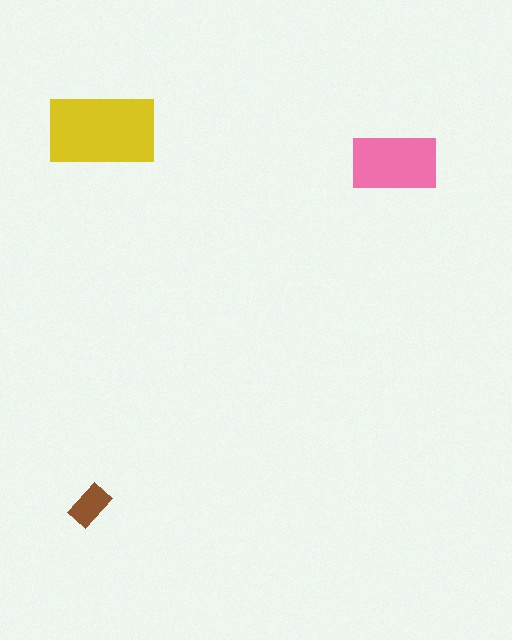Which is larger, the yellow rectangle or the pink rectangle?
The yellow one.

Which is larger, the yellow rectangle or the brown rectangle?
The yellow one.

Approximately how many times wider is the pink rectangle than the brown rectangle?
About 2 times wider.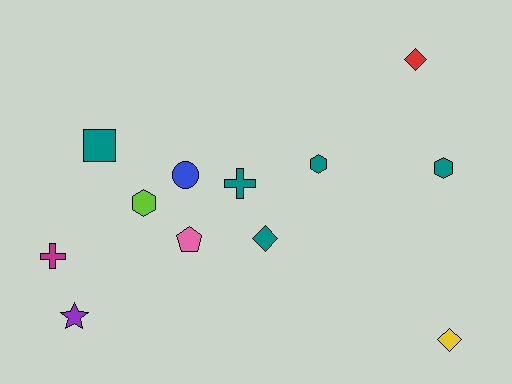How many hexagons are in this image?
There are 3 hexagons.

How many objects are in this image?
There are 12 objects.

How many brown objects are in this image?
There are no brown objects.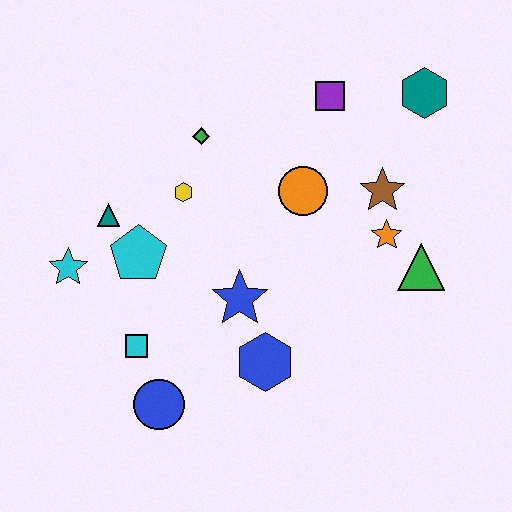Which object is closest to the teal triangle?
The cyan pentagon is closest to the teal triangle.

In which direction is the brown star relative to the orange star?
The brown star is above the orange star.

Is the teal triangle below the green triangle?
No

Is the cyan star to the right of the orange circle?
No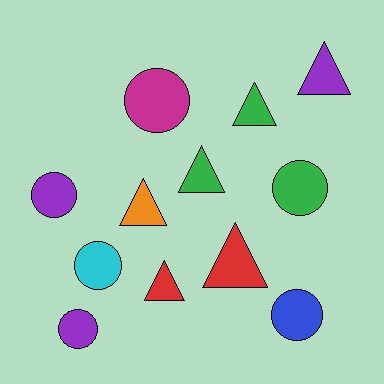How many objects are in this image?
There are 12 objects.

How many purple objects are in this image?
There are 3 purple objects.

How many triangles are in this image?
There are 6 triangles.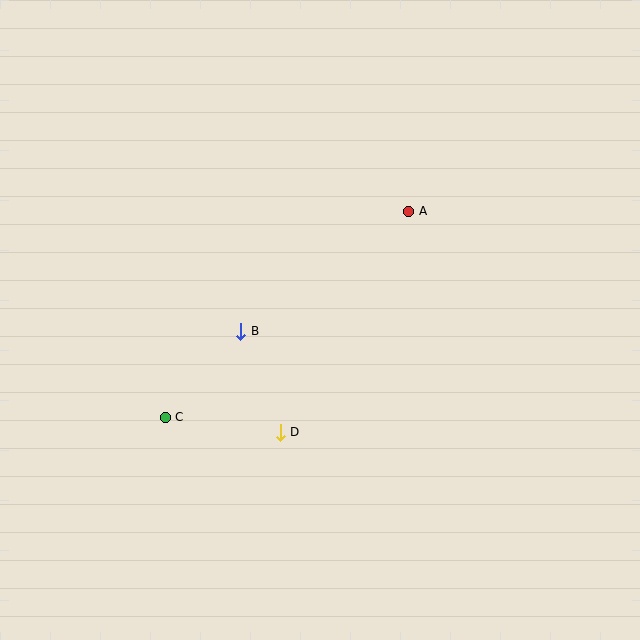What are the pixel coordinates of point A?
Point A is at (409, 211).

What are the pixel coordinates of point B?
Point B is at (241, 331).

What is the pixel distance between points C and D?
The distance between C and D is 116 pixels.